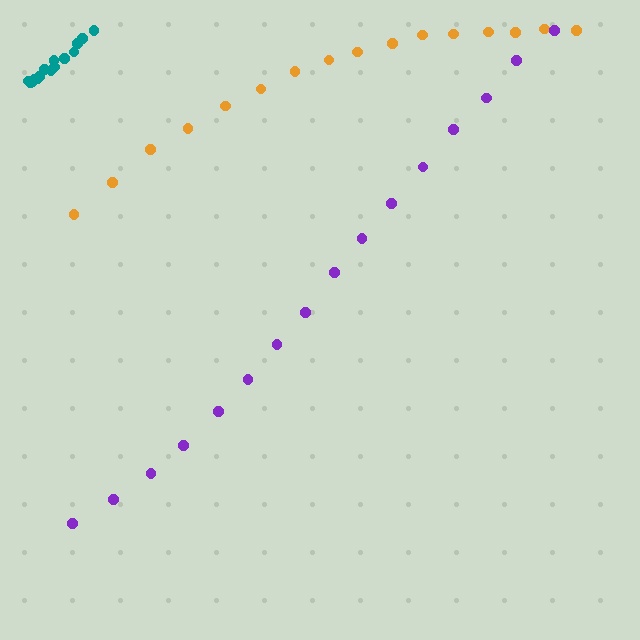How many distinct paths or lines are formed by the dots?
There are 3 distinct paths.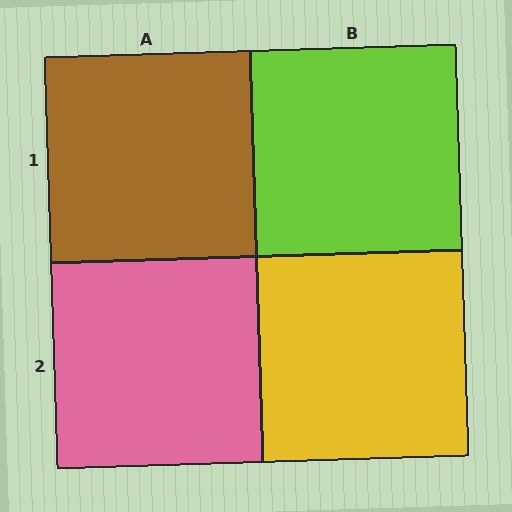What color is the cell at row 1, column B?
Lime.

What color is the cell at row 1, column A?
Brown.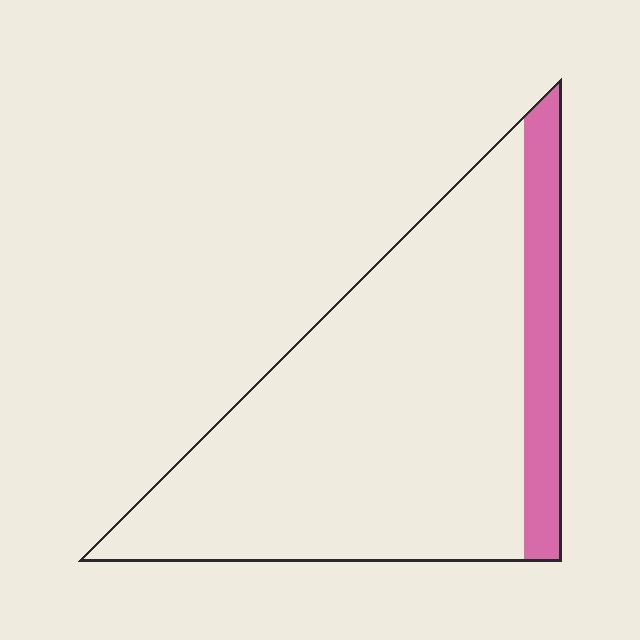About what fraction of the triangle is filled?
About one sixth (1/6).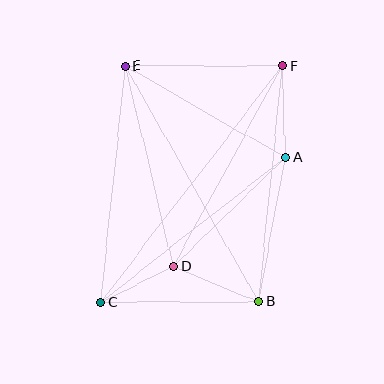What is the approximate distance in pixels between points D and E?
The distance between D and E is approximately 206 pixels.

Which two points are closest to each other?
Points C and D are closest to each other.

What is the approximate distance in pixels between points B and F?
The distance between B and F is approximately 237 pixels.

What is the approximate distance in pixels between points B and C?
The distance between B and C is approximately 158 pixels.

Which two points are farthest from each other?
Points C and F are farthest from each other.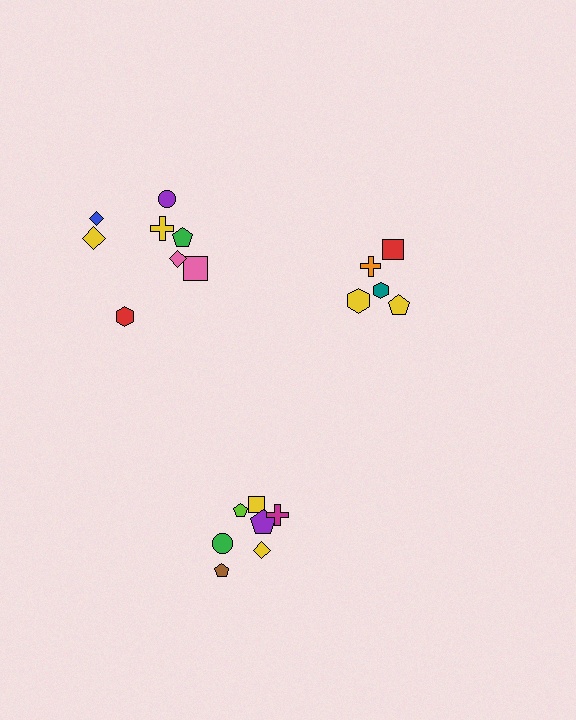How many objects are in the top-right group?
There are 5 objects.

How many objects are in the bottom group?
There are 7 objects.